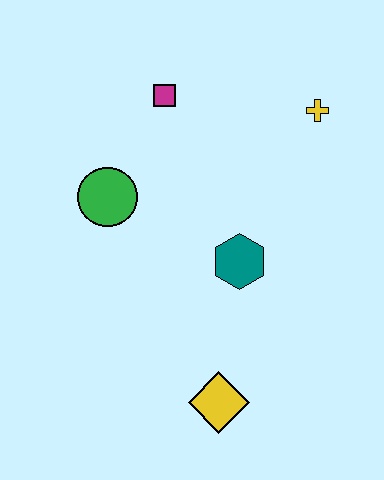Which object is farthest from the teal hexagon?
The magenta square is farthest from the teal hexagon.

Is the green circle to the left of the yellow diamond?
Yes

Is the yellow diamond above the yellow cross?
No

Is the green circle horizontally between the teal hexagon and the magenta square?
No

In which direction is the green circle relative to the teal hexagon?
The green circle is to the left of the teal hexagon.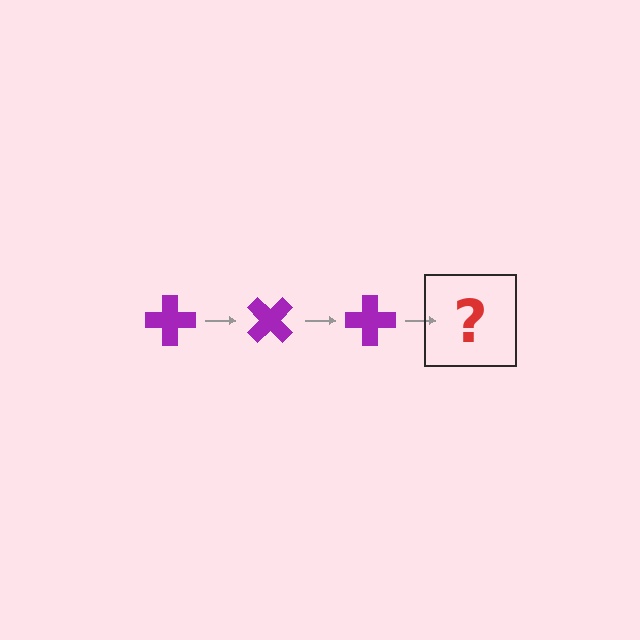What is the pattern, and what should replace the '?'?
The pattern is that the cross rotates 45 degrees each step. The '?' should be a purple cross rotated 135 degrees.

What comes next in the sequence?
The next element should be a purple cross rotated 135 degrees.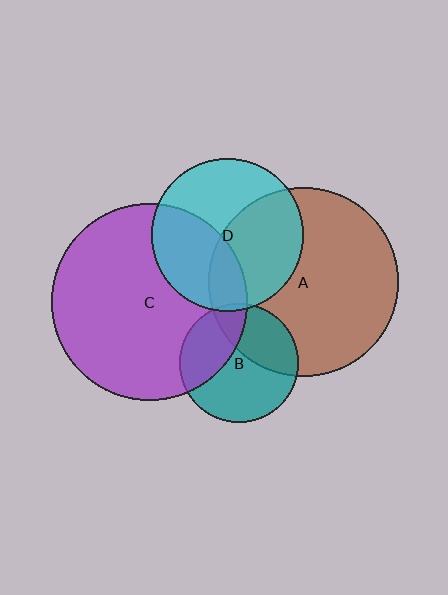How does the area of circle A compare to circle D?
Approximately 1.5 times.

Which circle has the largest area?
Circle C (purple).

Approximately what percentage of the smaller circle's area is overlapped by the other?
Approximately 35%.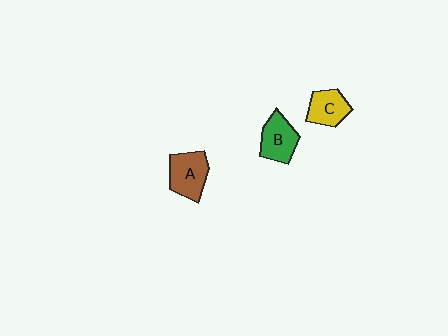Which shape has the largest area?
Shape A (brown).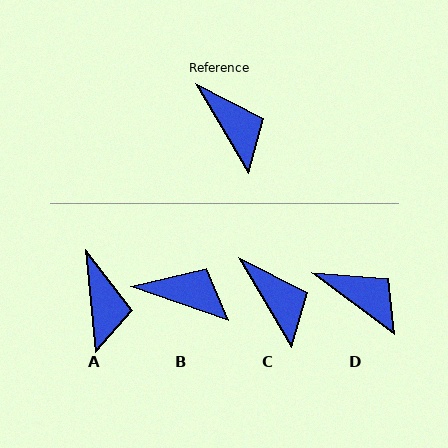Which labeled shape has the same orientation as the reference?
C.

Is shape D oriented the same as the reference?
No, it is off by about 22 degrees.